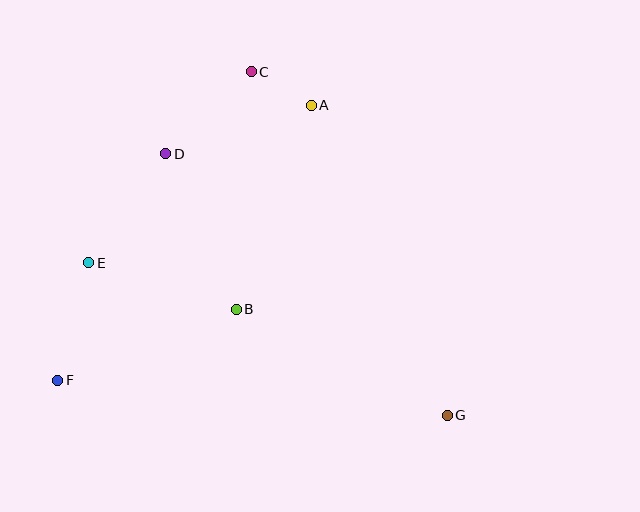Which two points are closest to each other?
Points A and C are closest to each other.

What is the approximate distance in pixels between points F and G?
The distance between F and G is approximately 391 pixels.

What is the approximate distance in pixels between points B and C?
The distance between B and C is approximately 238 pixels.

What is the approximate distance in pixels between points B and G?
The distance between B and G is approximately 236 pixels.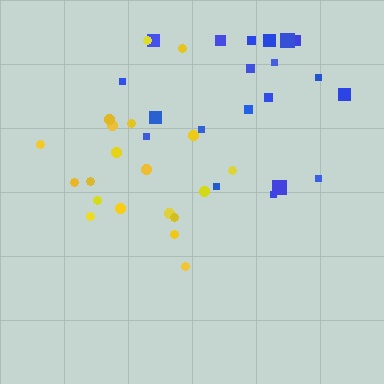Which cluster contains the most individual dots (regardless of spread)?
Blue (20).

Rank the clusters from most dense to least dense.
blue, yellow.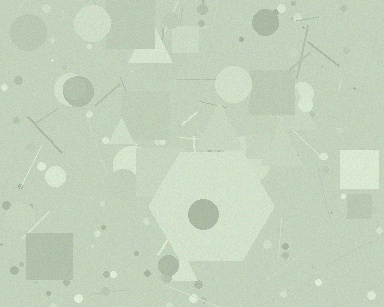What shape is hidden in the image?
A hexagon is hidden in the image.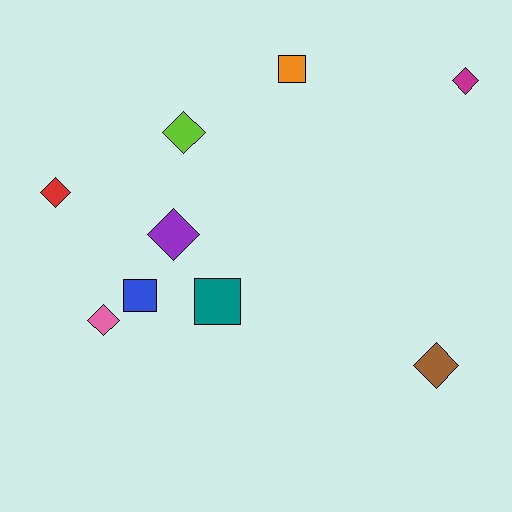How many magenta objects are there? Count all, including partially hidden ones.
There is 1 magenta object.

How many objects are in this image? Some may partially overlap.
There are 9 objects.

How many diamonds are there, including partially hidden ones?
There are 6 diamonds.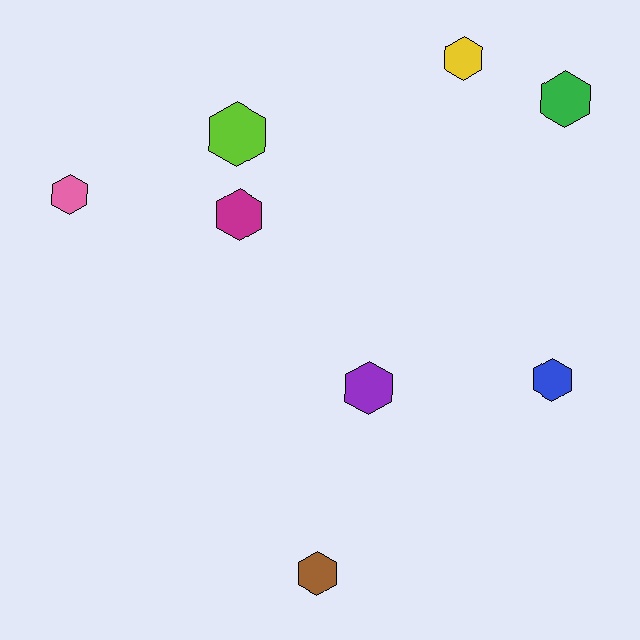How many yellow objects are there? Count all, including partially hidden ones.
There is 1 yellow object.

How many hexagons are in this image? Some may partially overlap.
There are 8 hexagons.